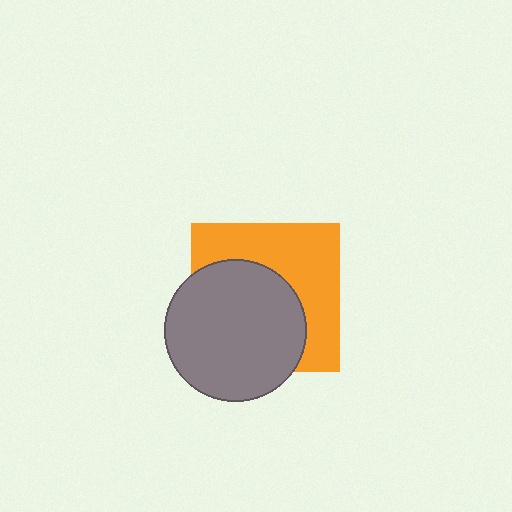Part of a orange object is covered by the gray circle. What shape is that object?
It is a square.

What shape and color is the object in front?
The object in front is a gray circle.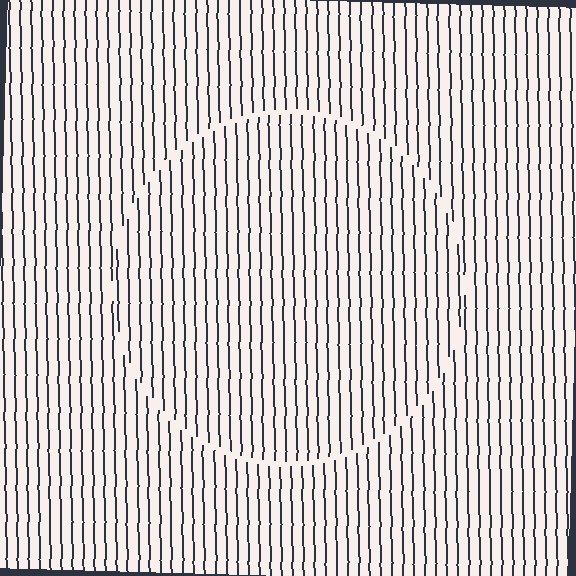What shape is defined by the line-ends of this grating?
An illusory circle. The interior of the shape contains the same grating, shifted by half a period — the contour is defined by the phase discontinuity where line-ends from the inner and outer gratings abut.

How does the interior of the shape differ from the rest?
The interior of the shape contains the same grating, shifted by half a period — the contour is defined by the phase discontinuity where line-ends from the inner and outer gratings abut.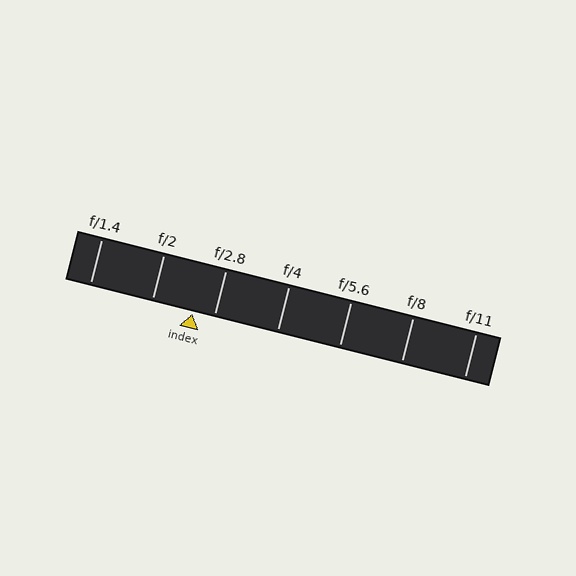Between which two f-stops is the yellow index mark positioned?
The index mark is between f/2 and f/2.8.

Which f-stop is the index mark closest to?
The index mark is closest to f/2.8.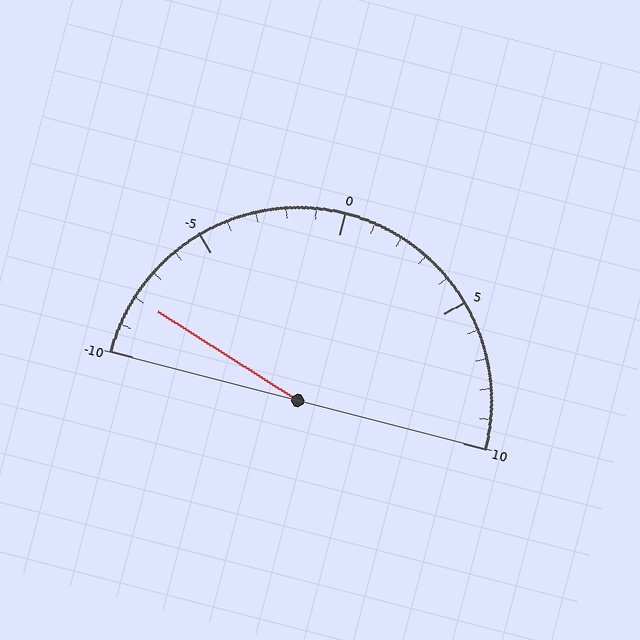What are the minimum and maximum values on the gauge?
The gauge ranges from -10 to 10.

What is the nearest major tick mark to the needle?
The nearest major tick mark is -10.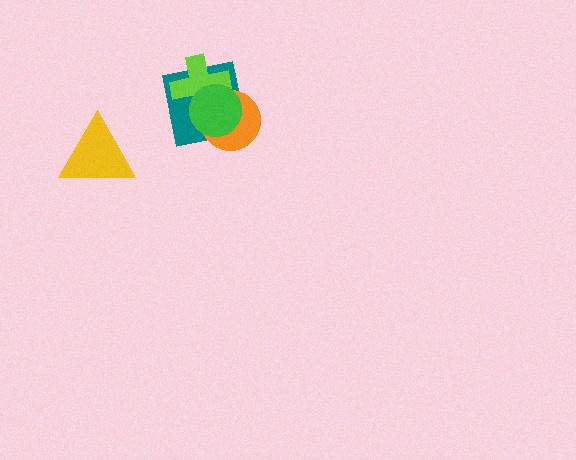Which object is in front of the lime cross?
The green circle is in front of the lime cross.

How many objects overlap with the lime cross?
3 objects overlap with the lime cross.